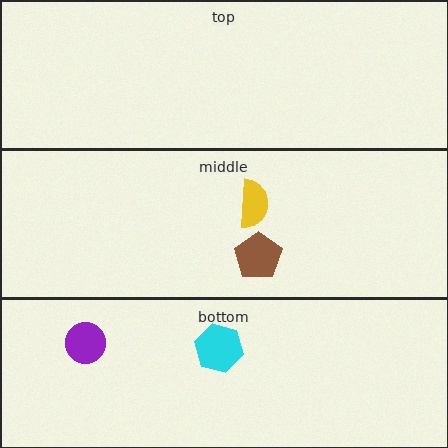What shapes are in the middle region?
The yellow semicircle, the brown pentagon.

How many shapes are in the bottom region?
2.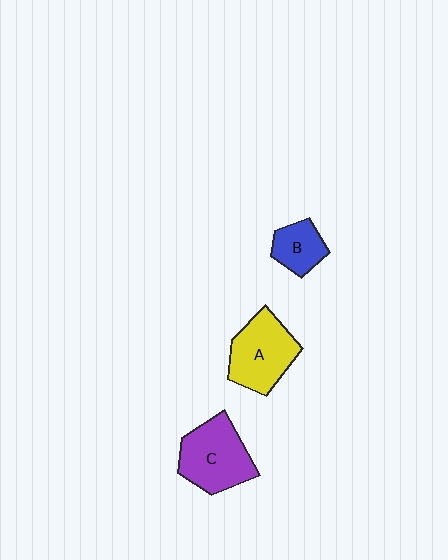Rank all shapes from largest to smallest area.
From largest to smallest: C (purple), A (yellow), B (blue).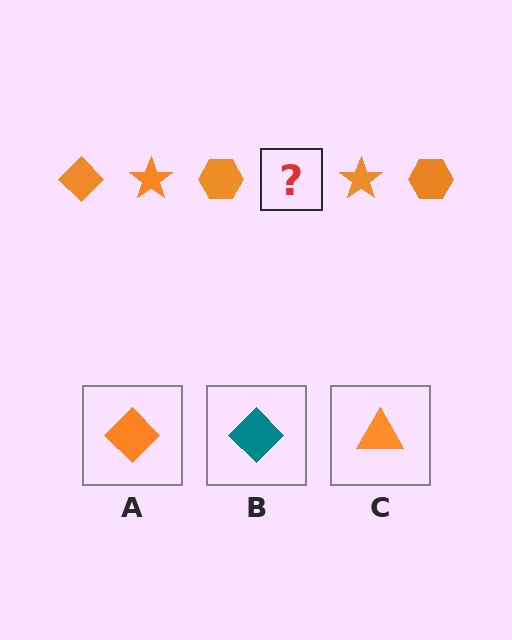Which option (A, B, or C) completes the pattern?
A.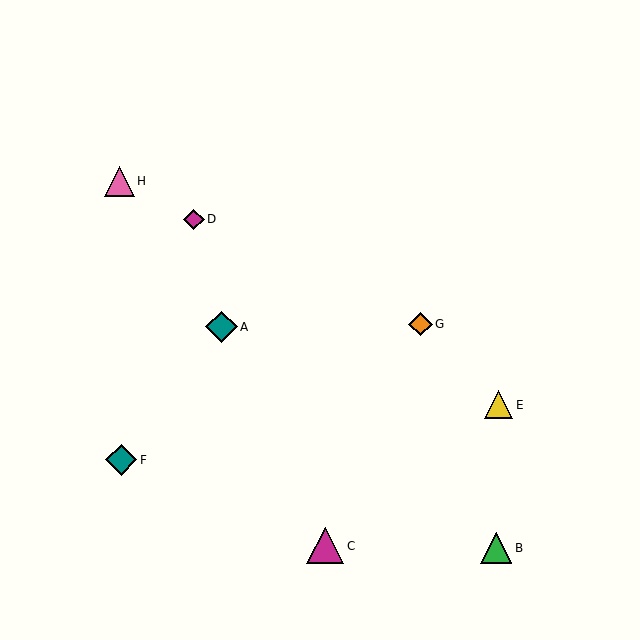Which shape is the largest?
The magenta triangle (labeled C) is the largest.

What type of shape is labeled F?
Shape F is a teal diamond.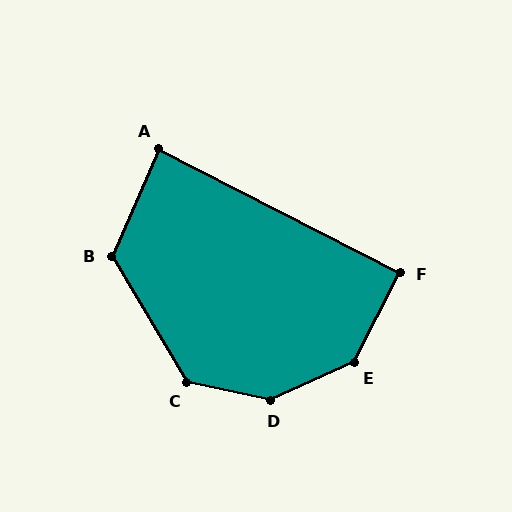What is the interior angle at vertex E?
Approximately 141 degrees (obtuse).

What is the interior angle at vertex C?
Approximately 132 degrees (obtuse).